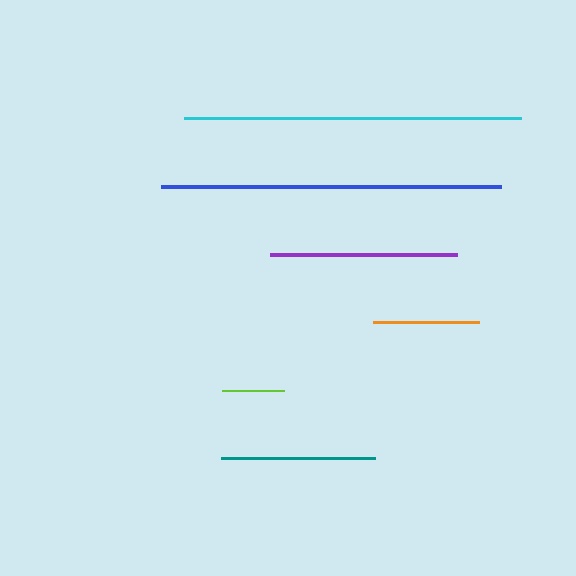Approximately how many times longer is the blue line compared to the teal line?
The blue line is approximately 2.2 times the length of the teal line.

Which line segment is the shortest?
The lime line is the shortest at approximately 62 pixels.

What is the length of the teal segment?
The teal segment is approximately 153 pixels long.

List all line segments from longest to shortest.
From longest to shortest: blue, cyan, purple, teal, orange, lime.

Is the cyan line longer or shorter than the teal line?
The cyan line is longer than the teal line.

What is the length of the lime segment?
The lime segment is approximately 62 pixels long.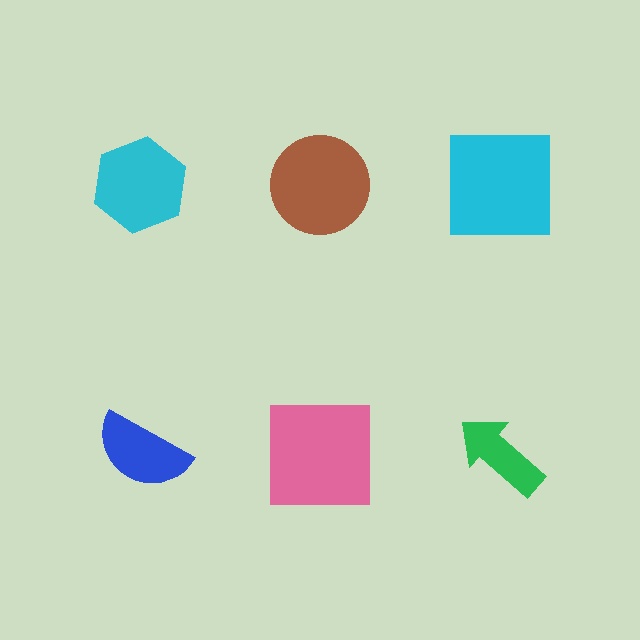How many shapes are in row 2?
3 shapes.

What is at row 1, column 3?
A cyan square.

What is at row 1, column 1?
A cyan hexagon.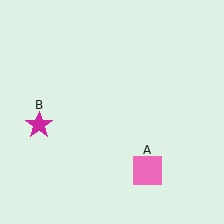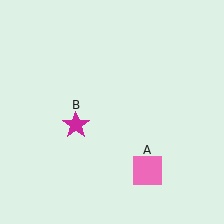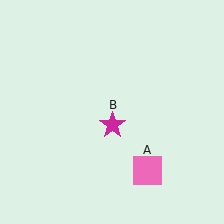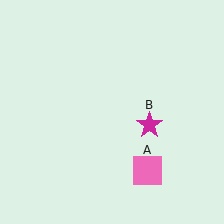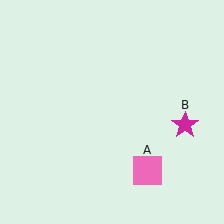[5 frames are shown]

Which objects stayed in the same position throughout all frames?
Pink square (object A) remained stationary.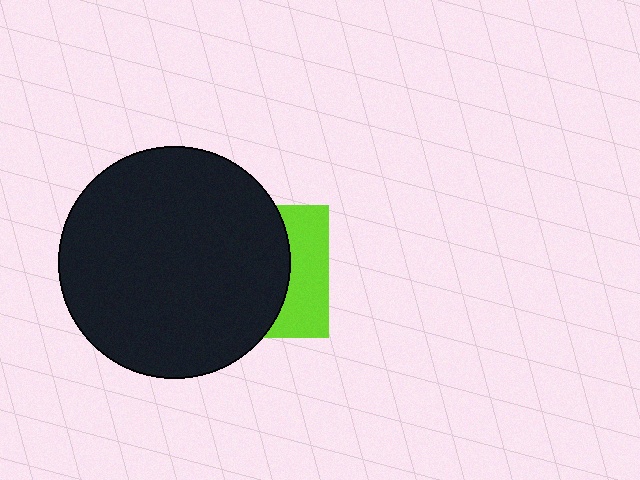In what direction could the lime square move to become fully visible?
The lime square could move right. That would shift it out from behind the black circle entirely.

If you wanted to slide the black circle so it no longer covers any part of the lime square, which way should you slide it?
Slide it left — that is the most direct way to separate the two shapes.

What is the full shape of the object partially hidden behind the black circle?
The partially hidden object is a lime square.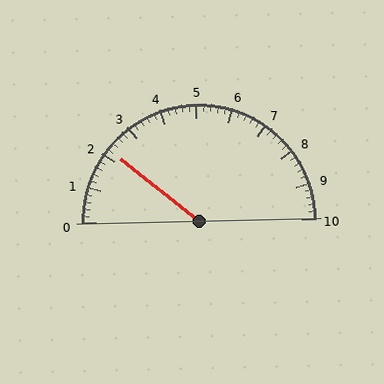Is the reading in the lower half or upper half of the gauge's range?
The reading is in the lower half of the range (0 to 10).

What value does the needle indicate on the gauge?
The needle indicates approximately 2.2.